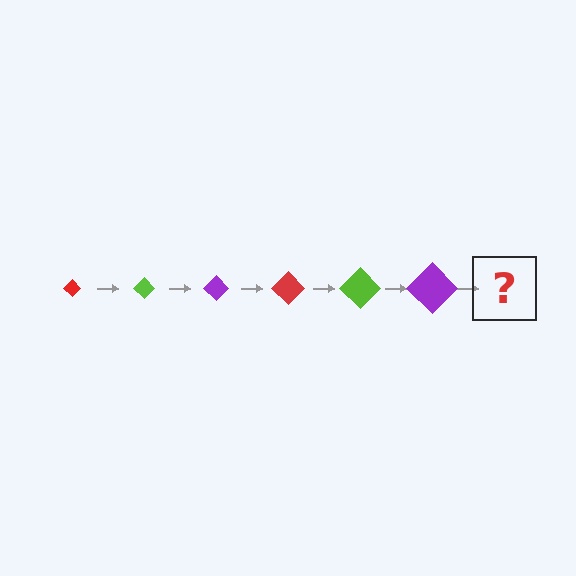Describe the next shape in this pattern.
It should be a red diamond, larger than the previous one.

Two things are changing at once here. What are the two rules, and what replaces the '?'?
The two rules are that the diamond grows larger each step and the color cycles through red, lime, and purple. The '?' should be a red diamond, larger than the previous one.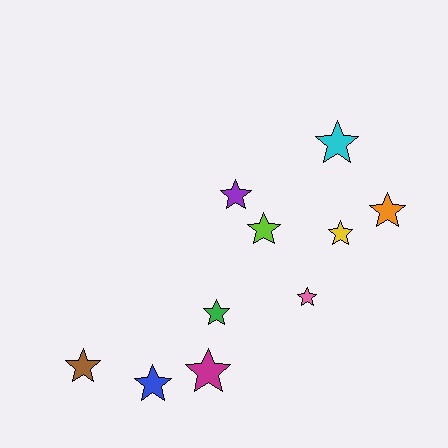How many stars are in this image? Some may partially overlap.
There are 10 stars.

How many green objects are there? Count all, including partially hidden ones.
There is 1 green object.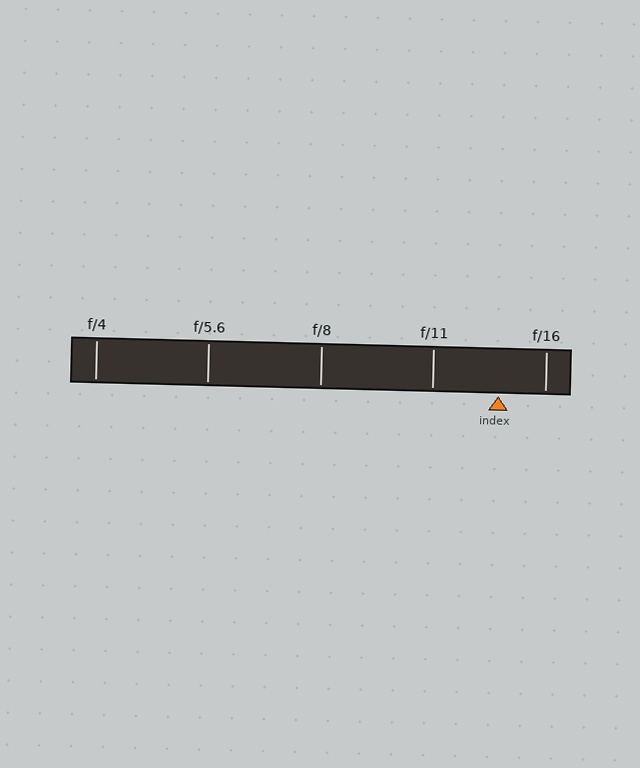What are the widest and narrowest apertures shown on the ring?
The widest aperture shown is f/4 and the narrowest is f/16.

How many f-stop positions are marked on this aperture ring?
There are 5 f-stop positions marked.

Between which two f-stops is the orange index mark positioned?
The index mark is between f/11 and f/16.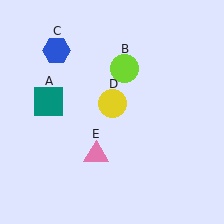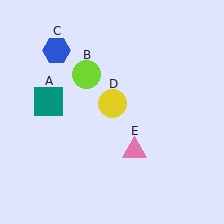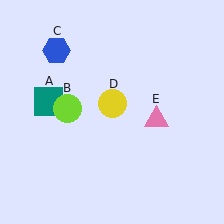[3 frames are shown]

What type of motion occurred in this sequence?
The lime circle (object B), pink triangle (object E) rotated counterclockwise around the center of the scene.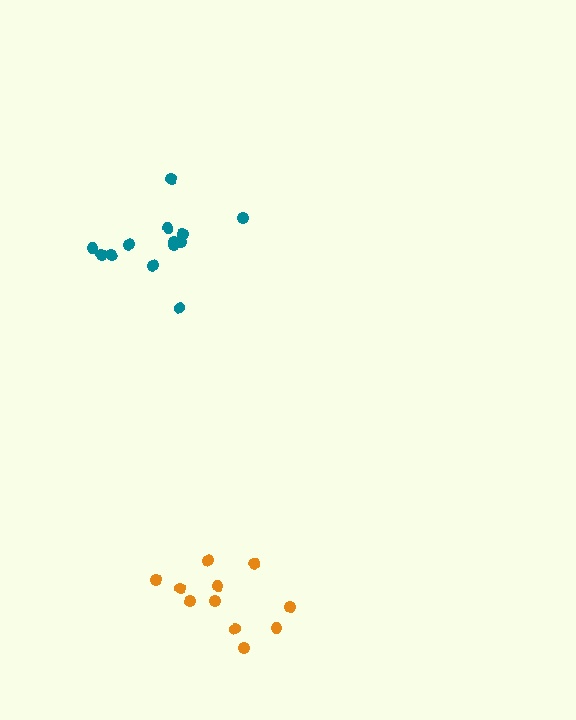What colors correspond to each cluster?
The clusters are colored: teal, orange.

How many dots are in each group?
Group 1: 13 dots, Group 2: 11 dots (24 total).